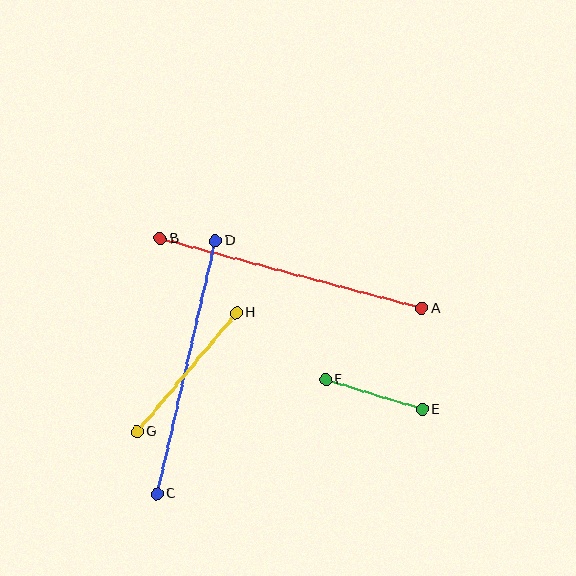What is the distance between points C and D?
The distance is approximately 260 pixels.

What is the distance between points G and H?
The distance is approximately 155 pixels.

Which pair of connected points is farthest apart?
Points A and B are farthest apart.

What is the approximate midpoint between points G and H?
The midpoint is at approximately (187, 372) pixels.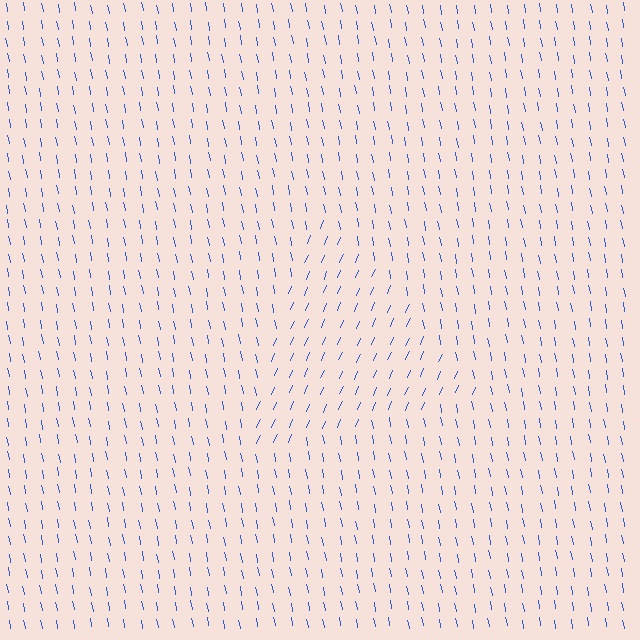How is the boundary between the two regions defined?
The boundary is defined purely by a change in line orientation (approximately 34 degrees difference). All lines are the same color and thickness.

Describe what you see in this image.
The image is filled with small blue line segments. A triangle region in the image has lines oriented differently from the surrounding lines, creating a visible texture boundary.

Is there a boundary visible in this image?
Yes, there is a texture boundary formed by a change in line orientation.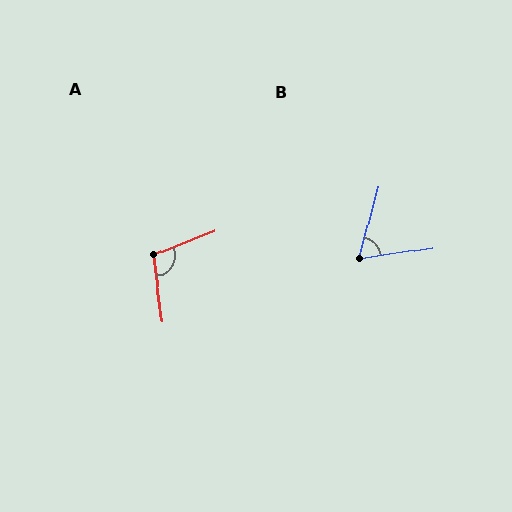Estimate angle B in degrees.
Approximately 67 degrees.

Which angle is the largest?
A, at approximately 104 degrees.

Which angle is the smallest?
B, at approximately 67 degrees.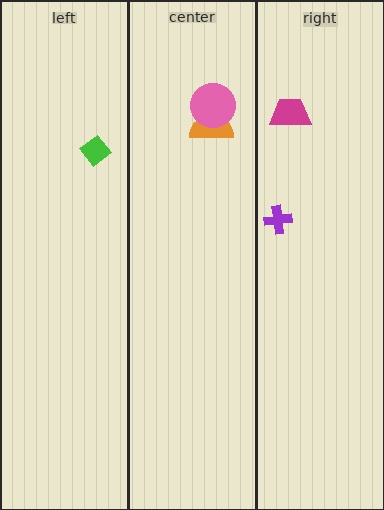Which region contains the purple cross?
The right region.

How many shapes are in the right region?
2.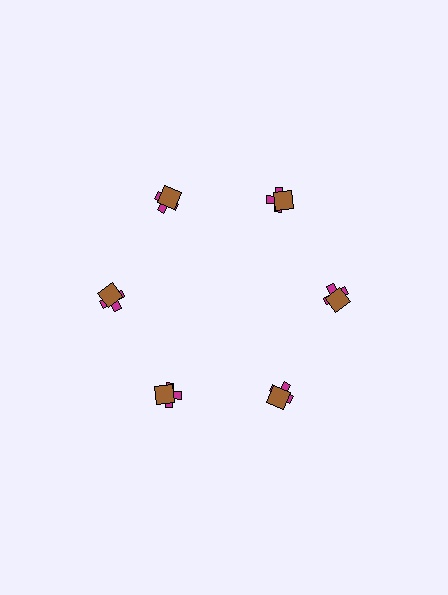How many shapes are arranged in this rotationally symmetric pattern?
There are 12 shapes, arranged in 6 groups of 2.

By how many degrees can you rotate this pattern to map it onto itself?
The pattern maps onto itself every 60 degrees of rotation.